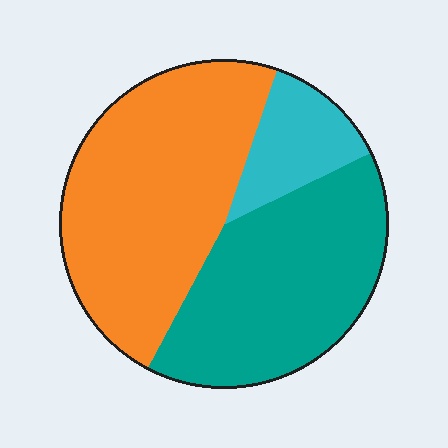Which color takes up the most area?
Orange, at roughly 50%.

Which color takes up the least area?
Cyan, at roughly 15%.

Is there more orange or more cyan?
Orange.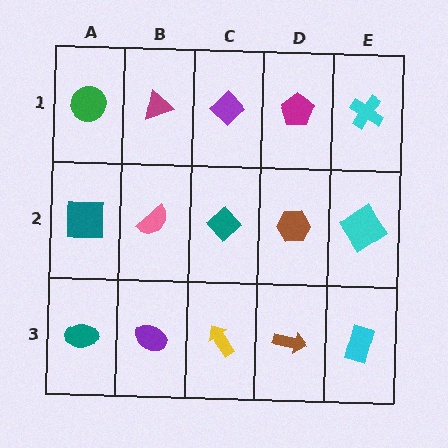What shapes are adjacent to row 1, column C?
A teal diamond (row 2, column C), a magenta triangle (row 1, column B), a magenta pentagon (row 1, column D).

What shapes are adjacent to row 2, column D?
A magenta pentagon (row 1, column D), a brown arrow (row 3, column D), a teal diamond (row 2, column C), a cyan diamond (row 2, column E).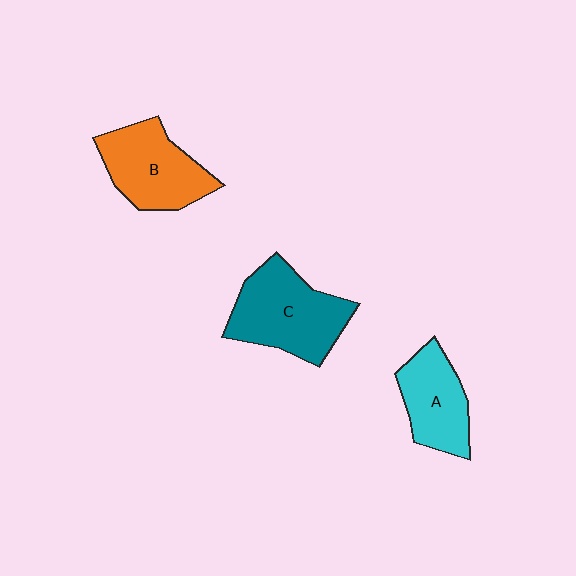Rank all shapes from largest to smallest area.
From largest to smallest: C (teal), B (orange), A (cyan).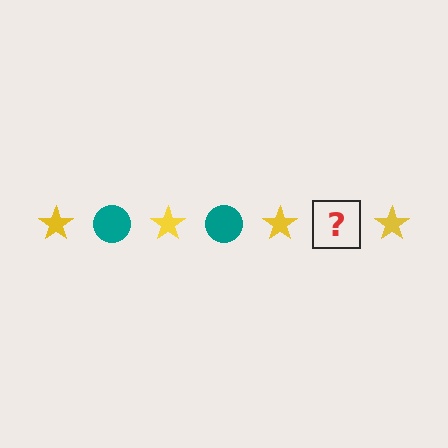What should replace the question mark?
The question mark should be replaced with a teal circle.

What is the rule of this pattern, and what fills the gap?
The rule is that the pattern alternates between yellow star and teal circle. The gap should be filled with a teal circle.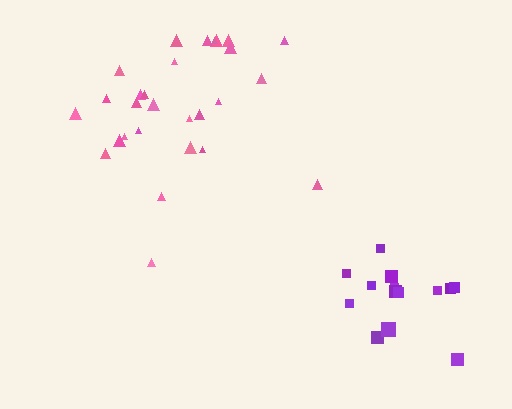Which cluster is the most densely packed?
Purple.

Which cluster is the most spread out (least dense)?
Pink.